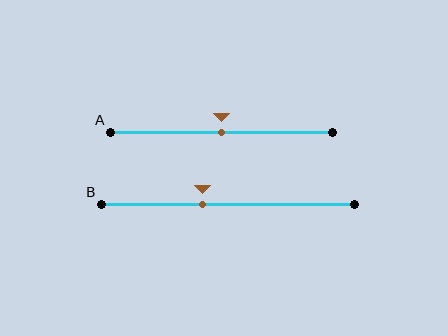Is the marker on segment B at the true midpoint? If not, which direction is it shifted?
No, the marker on segment B is shifted to the left by about 10% of the segment length.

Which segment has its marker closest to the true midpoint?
Segment A has its marker closest to the true midpoint.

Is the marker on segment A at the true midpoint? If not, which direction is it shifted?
Yes, the marker on segment A is at the true midpoint.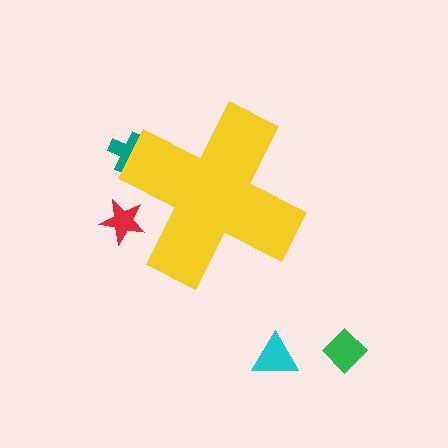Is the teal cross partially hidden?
Yes, the teal cross is partially hidden behind the yellow cross.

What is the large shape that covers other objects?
A yellow cross.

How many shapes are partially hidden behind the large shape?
2 shapes are partially hidden.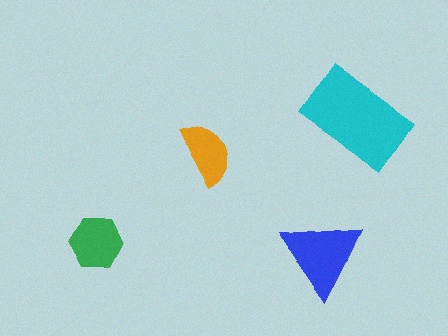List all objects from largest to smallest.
The cyan rectangle, the blue triangle, the green hexagon, the orange semicircle.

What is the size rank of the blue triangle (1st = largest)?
2nd.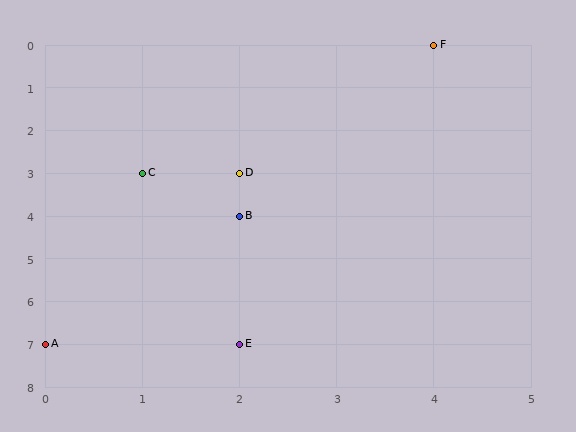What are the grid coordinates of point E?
Point E is at grid coordinates (2, 7).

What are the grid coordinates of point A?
Point A is at grid coordinates (0, 7).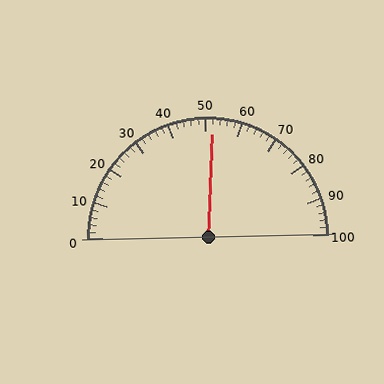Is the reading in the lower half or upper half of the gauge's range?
The reading is in the upper half of the range (0 to 100).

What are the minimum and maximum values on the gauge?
The gauge ranges from 0 to 100.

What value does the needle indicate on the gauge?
The needle indicates approximately 52.